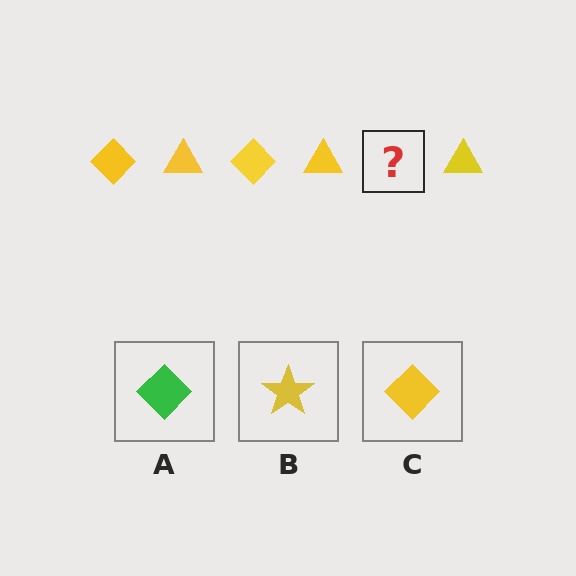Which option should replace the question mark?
Option C.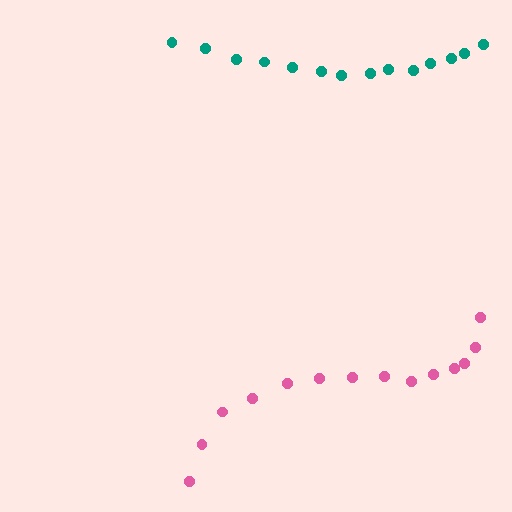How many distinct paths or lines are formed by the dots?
There are 2 distinct paths.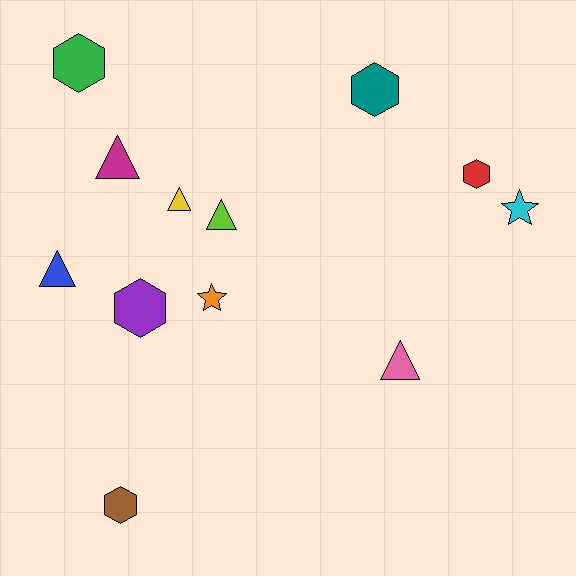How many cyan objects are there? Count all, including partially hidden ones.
There is 1 cyan object.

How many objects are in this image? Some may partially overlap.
There are 12 objects.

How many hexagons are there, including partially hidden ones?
There are 5 hexagons.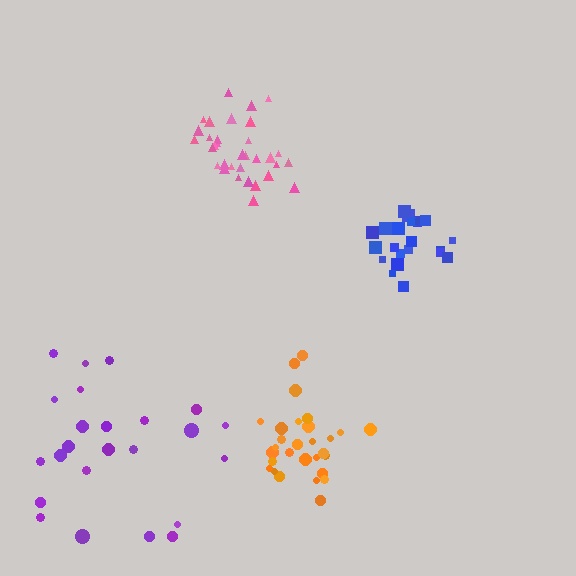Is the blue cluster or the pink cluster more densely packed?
Pink.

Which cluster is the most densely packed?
Pink.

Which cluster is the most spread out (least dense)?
Purple.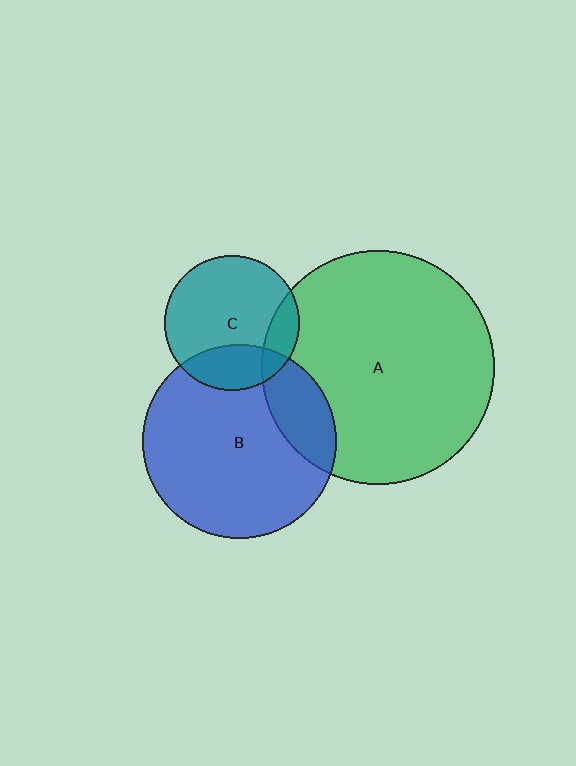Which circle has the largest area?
Circle A (green).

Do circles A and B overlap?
Yes.